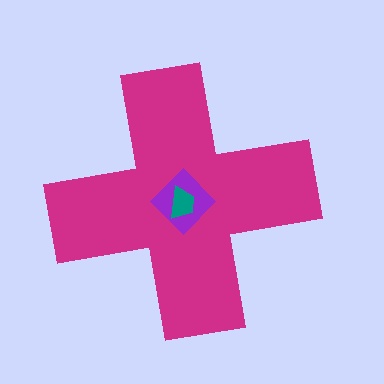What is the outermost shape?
The magenta cross.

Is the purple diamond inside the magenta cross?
Yes.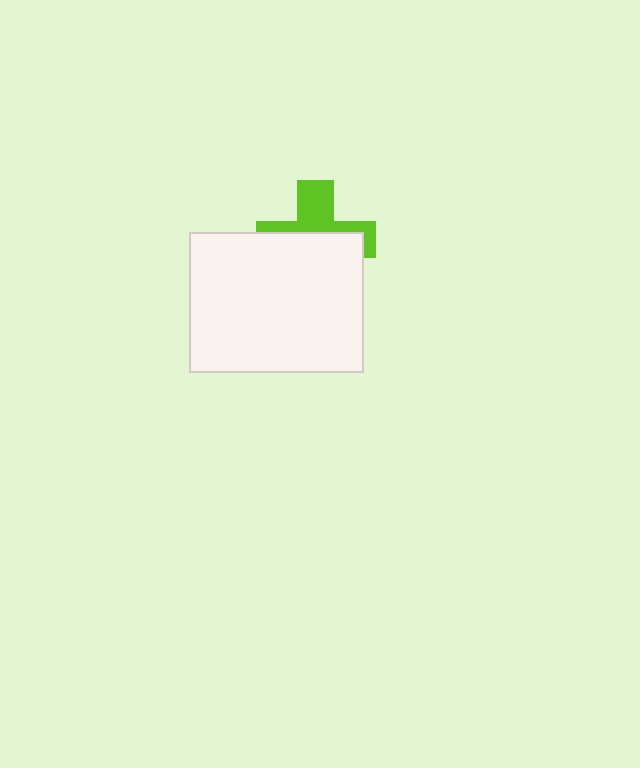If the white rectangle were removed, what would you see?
You would see the complete lime cross.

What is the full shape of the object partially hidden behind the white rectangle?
The partially hidden object is a lime cross.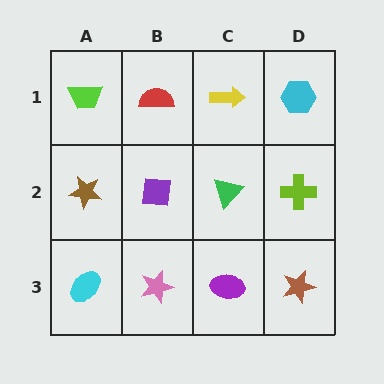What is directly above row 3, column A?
A brown star.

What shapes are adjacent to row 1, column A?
A brown star (row 2, column A), a red semicircle (row 1, column B).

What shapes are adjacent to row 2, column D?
A cyan hexagon (row 1, column D), a brown star (row 3, column D), a green triangle (row 2, column C).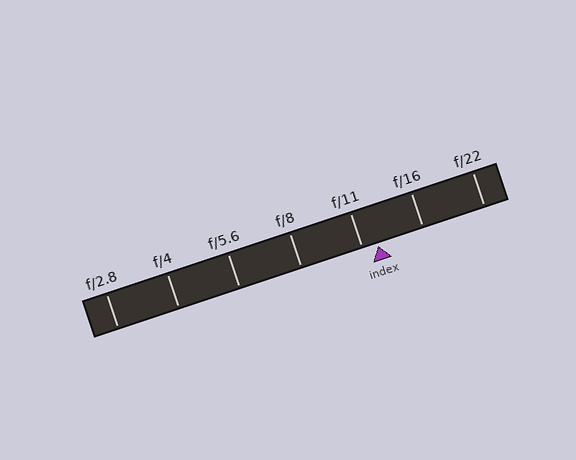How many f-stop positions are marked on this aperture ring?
There are 7 f-stop positions marked.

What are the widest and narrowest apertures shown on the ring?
The widest aperture shown is f/2.8 and the narrowest is f/22.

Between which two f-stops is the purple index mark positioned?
The index mark is between f/11 and f/16.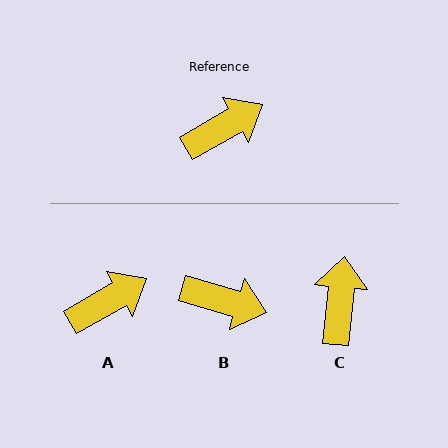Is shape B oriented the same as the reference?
No, it is off by about 46 degrees.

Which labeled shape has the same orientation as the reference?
A.